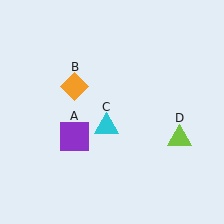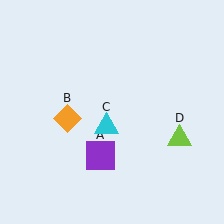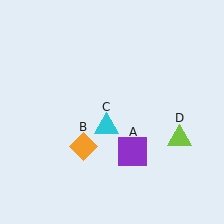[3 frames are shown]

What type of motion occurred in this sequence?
The purple square (object A), orange diamond (object B) rotated counterclockwise around the center of the scene.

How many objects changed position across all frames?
2 objects changed position: purple square (object A), orange diamond (object B).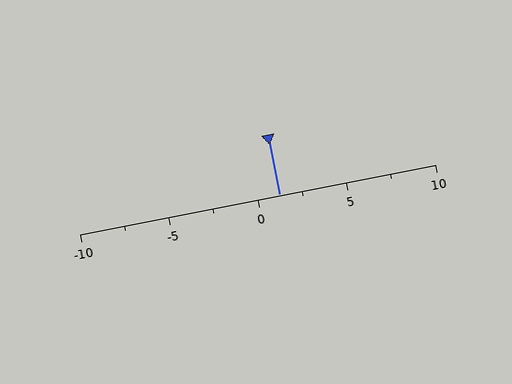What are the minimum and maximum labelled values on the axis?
The axis runs from -10 to 10.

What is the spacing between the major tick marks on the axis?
The major ticks are spaced 5 apart.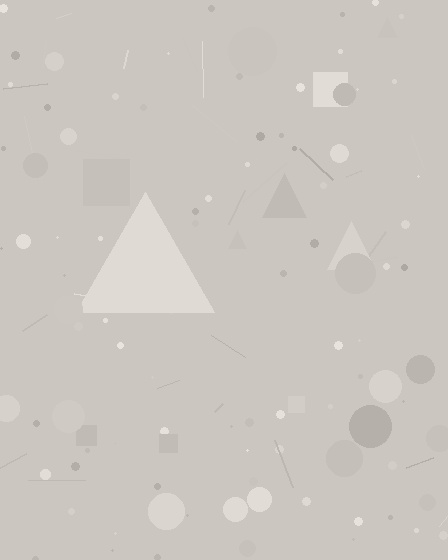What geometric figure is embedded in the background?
A triangle is embedded in the background.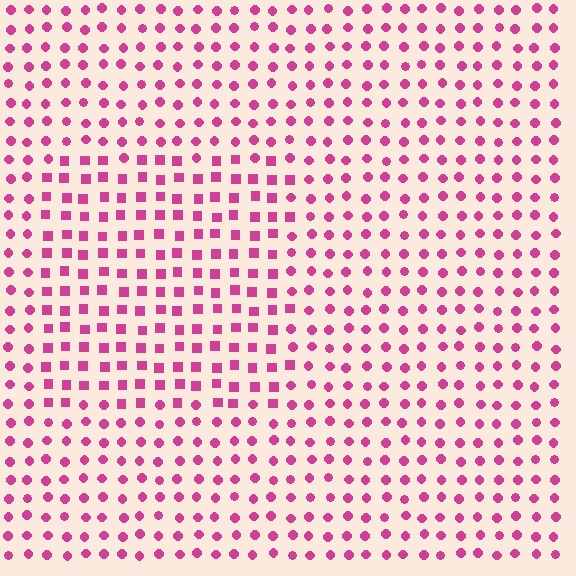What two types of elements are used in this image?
The image uses squares inside the rectangle region and circles outside it.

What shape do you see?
I see a rectangle.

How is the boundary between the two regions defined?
The boundary is defined by a change in element shape: squares inside vs. circles outside. All elements share the same color and spacing.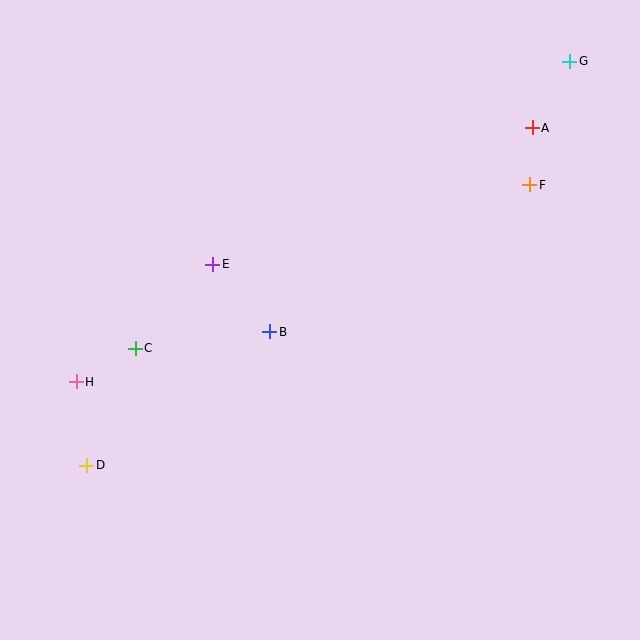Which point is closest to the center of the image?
Point B at (270, 332) is closest to the center.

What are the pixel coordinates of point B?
Point B is at (270, 332).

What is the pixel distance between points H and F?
The distance between H and F is 495 pixels.